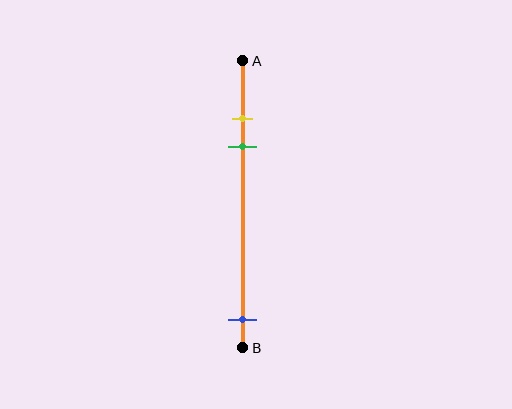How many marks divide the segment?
There are 3 marks dividing the segment.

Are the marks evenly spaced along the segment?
No, the marks are not evenly spaced.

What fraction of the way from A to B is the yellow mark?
The yellow mark is approximately 20% (0.2) of the way from A to B.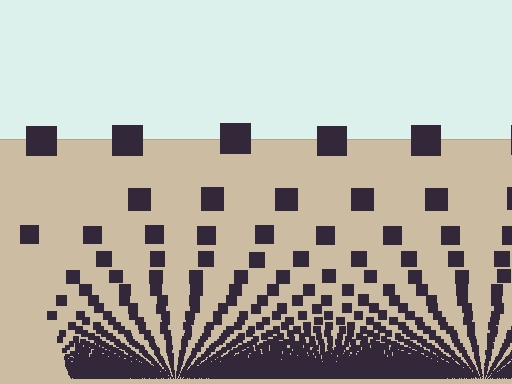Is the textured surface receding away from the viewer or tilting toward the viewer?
The surface appears to tilt toward the viewer. Texture elements get larger and sparser toward the top.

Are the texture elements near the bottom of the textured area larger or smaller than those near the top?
Smaller. The gradient is inverted — elements near the bottom are smaller and denser.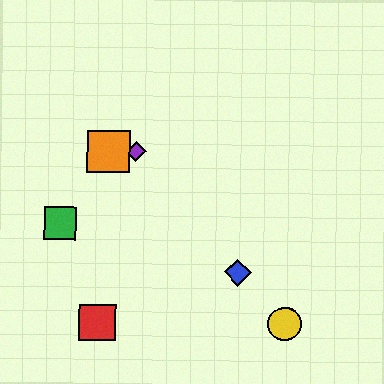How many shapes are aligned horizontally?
2 shapes (the purple diamond, the orange square) are aligned horizontally.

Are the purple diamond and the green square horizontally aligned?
No, the purple diamond is at y≈152 and the green square is at y≈224.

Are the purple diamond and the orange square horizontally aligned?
Yes, both are at y≈152.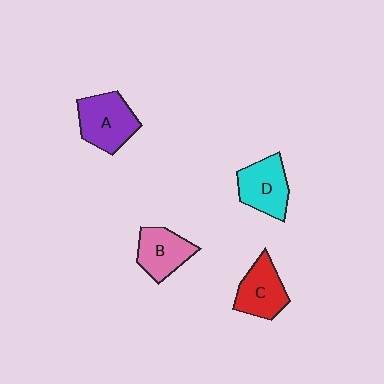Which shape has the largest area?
Shape A (purple).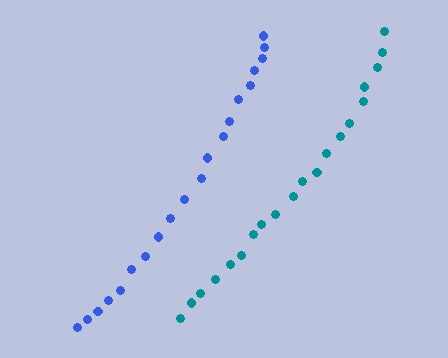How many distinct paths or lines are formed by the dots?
There are 2 distinct paths.